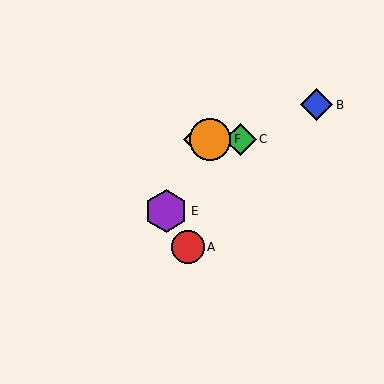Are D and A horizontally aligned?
No, D is at y≈139 and A is at y≈247.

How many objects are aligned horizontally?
3 objects (C, D, F) are aligned horizontally.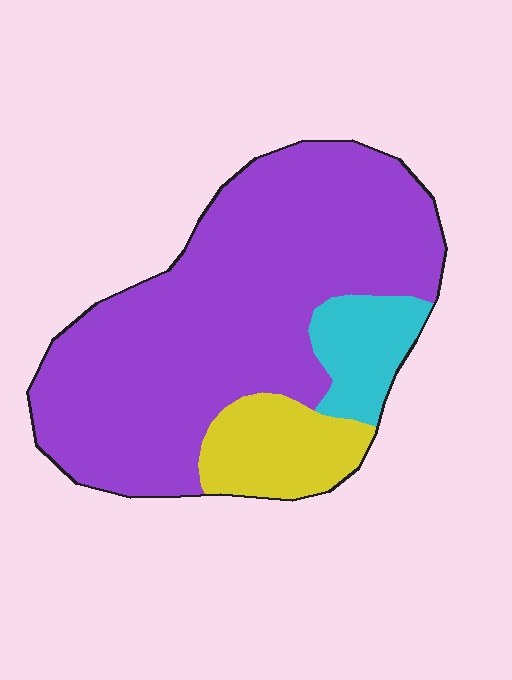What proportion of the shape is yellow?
Yellow takes up about one eighth (1/8) of the shape.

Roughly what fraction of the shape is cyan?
Cyan covers 11% of the shape.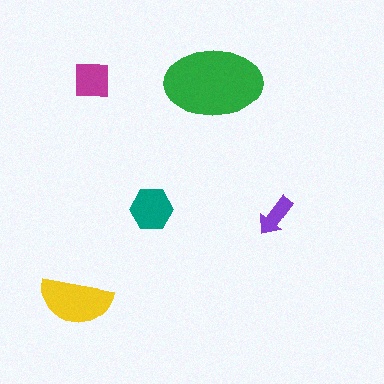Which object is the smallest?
The purple arrow.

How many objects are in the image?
There are 5 objects in the image.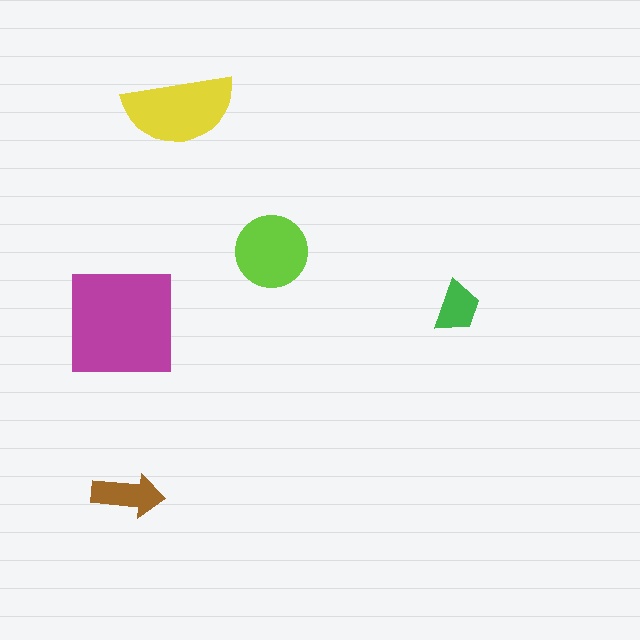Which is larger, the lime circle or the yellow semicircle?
The yellow semicircle.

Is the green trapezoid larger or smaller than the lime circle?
Smaller.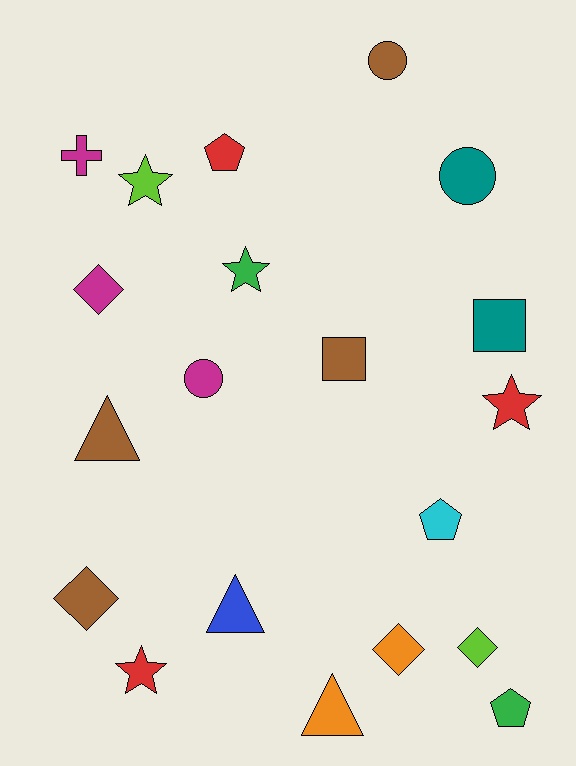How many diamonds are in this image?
There are 4 diamonds.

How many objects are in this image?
There are 20 objects.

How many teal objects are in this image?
There are 2 teal objects.